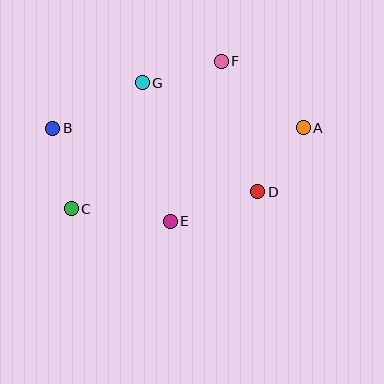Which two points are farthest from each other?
Points A and B are farthest from each other.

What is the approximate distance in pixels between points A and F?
The distance between A and F is approximately 106 pixels.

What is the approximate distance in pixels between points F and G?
The distance between F and G is approximately 82 pixels.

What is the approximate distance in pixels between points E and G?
The distance between E and G is approximately 141 pixels.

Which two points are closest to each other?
Points A and D are closest to each other.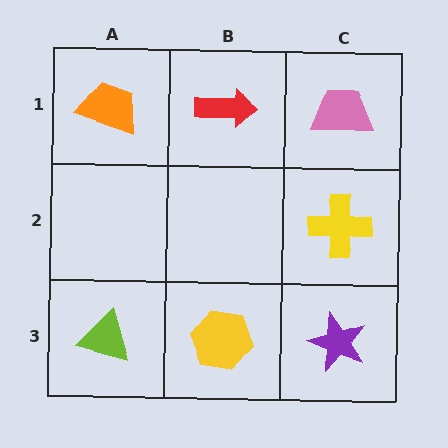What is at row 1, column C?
A pink trapezoid.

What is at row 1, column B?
A red arrow.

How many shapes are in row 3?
3 shapes.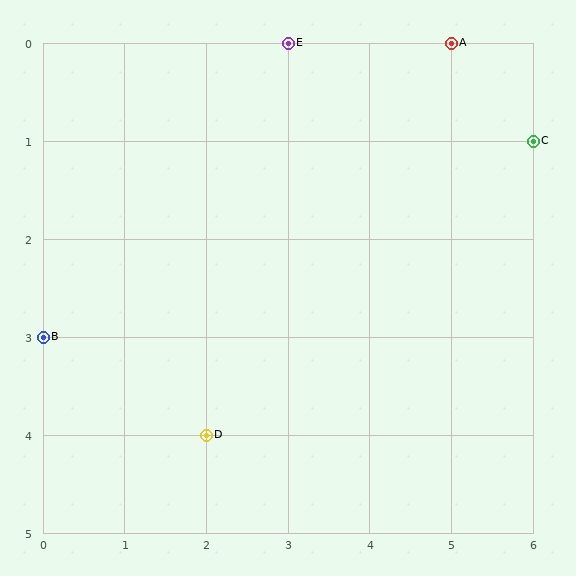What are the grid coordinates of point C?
Point C is at grid coordinates (6, 1).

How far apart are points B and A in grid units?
Points B and A are 5 columns and 3 rows apart (about 5.8 grid units diagonally).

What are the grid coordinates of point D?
Point D is at grid coordinates (2, 4).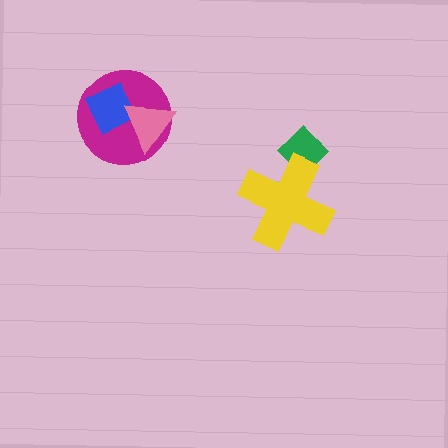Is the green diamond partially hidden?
Yes, it is partially covered by another shape.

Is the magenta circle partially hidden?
Yes, it is partially covered by another shape.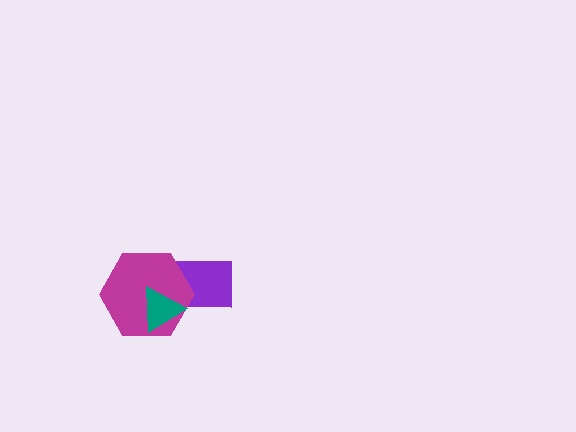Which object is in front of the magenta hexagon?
The teal triangle is in front of the magenta hexagon.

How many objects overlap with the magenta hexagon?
2 objects overlap with the magenta hexagon.